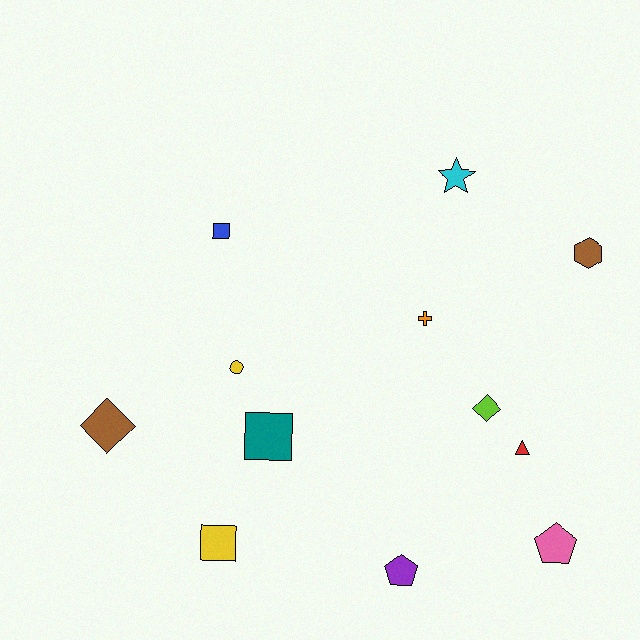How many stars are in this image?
There is 1 star.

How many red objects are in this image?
There is 1 red object.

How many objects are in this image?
There are 12 objects.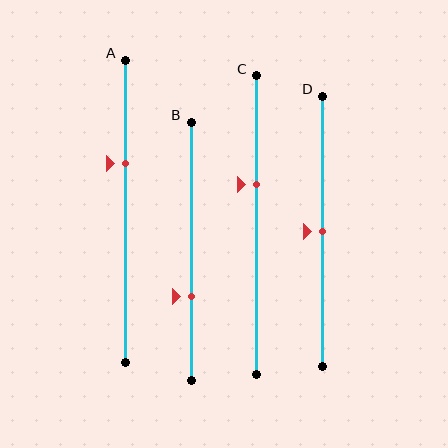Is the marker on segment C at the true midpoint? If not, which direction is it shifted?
No, the marker on segment C is shifted upward by about 13% of the segment length.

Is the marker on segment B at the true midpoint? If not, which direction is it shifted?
No, the marker on segment B is shifted downward by about 17% of the segment length.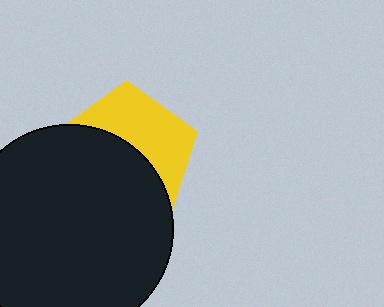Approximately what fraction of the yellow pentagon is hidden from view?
Roughly 55% of the yellow pentagon is hidden behind the black circle.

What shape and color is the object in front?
The object in front is a black circle.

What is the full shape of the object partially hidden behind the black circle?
The partially hidden object is a yellow pentagon.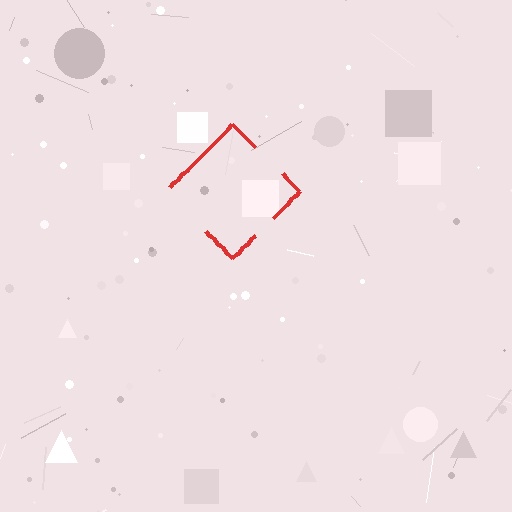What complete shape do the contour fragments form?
The contour fragments form a diamond.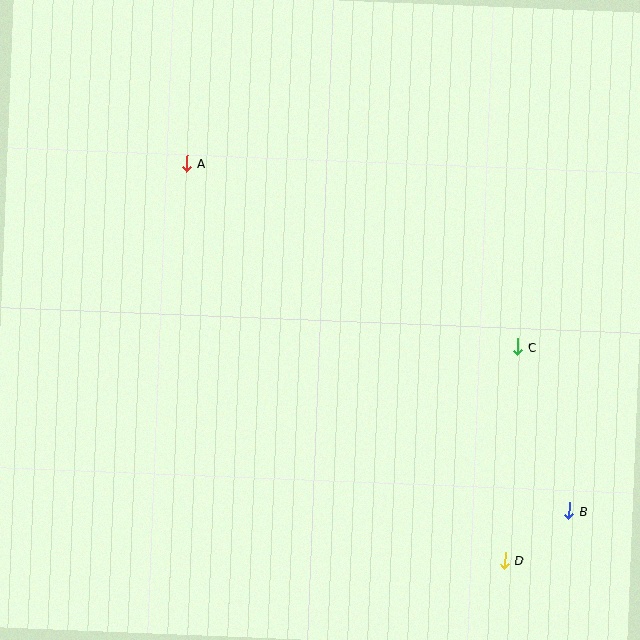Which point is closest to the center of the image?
Point C at (518, 347) is closest to the center.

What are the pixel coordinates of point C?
Point C is at (518, 347).